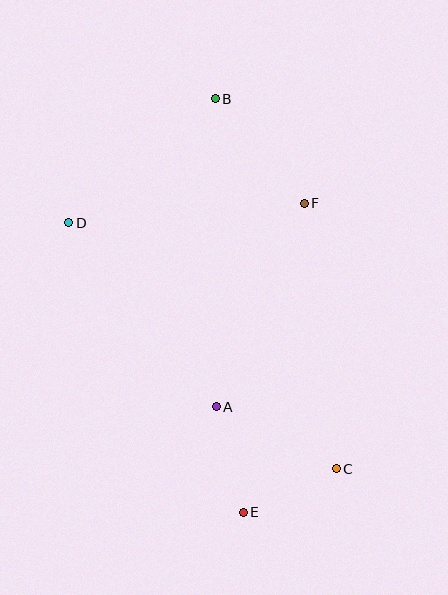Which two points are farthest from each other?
Points B and E are farthest from each other.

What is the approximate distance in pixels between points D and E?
The distance between D and E is approximately 338 pixels.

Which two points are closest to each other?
Points C and E are closest to each other.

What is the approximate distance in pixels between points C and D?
The distance between C and D is approximately 363 pixels.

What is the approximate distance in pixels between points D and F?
The distance between D and F is approximately 236 pixels.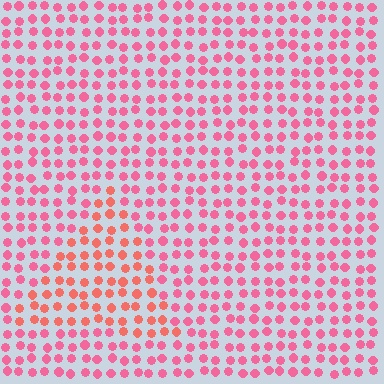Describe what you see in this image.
The image is filled with small pink elements in a uniform arrangement. A triangle-shaped region is visible where the elements are tinted to a slightly different hue, forming a subtle color boundary.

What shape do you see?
I see a triangle.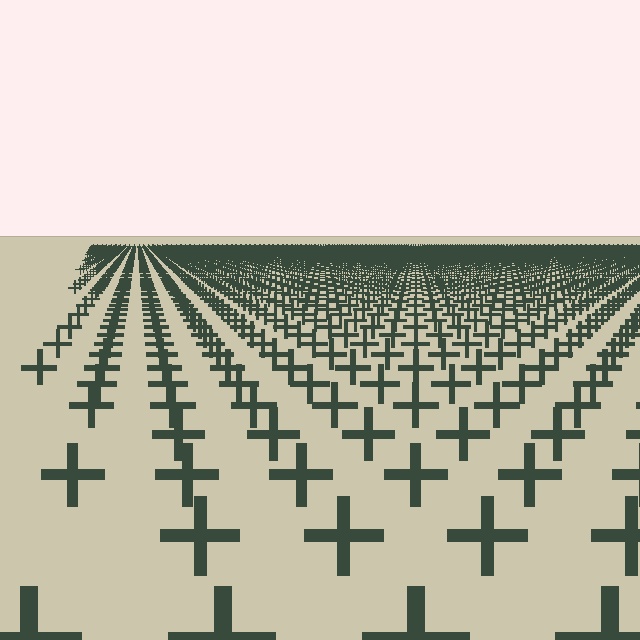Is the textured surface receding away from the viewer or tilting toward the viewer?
The surface is receding away from the viewer. Texture elements get smaller and denser toward the top.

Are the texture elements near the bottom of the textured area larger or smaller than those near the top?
Larger. Near the bottom, elements are closer to the viewer and appear at a bigger on-screen size.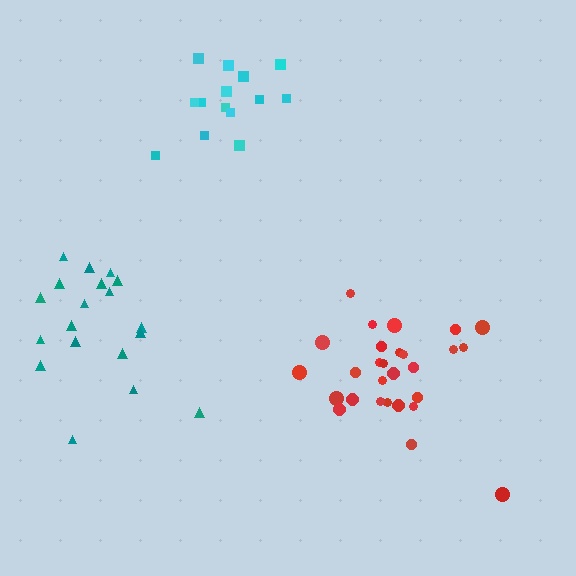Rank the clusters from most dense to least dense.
cyan, red, teal.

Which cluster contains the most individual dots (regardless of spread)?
Red (28).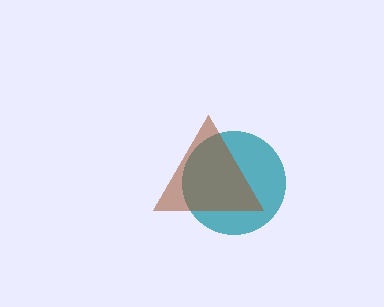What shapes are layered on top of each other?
The layered shapes are: a teal circle, a brown triangle.